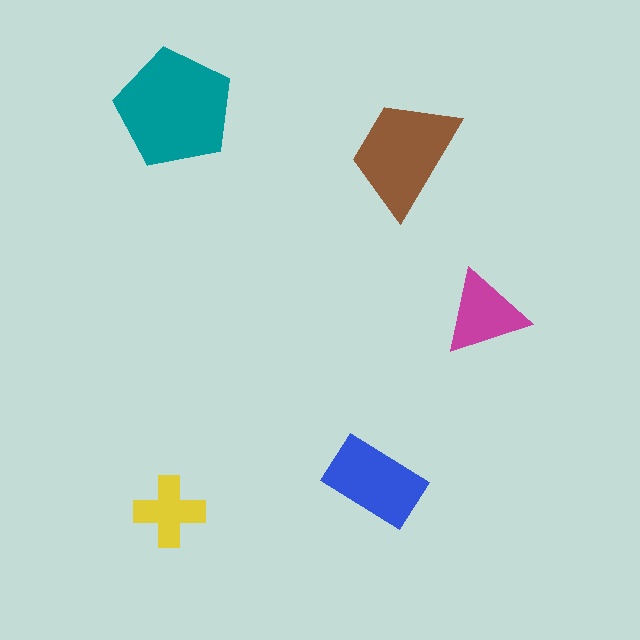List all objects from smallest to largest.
The yellow cross, the magenta triangle, the blue rectangle, the brown trapezoid, the teal pentagon.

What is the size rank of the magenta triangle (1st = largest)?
4th.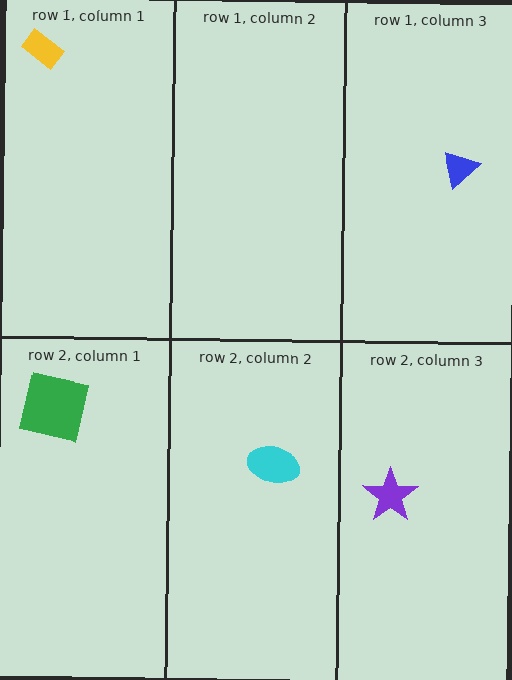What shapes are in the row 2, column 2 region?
The cyan ellipse.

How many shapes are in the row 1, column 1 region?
1.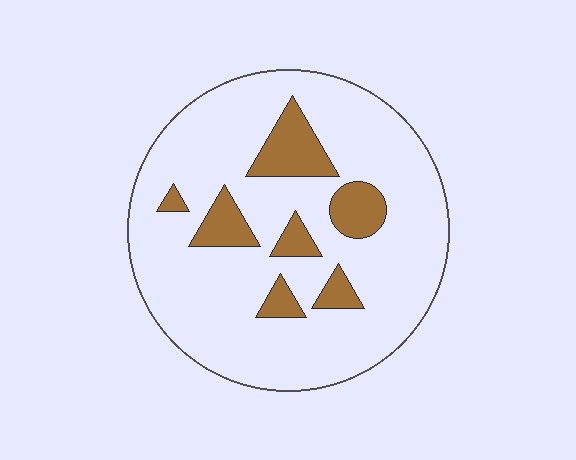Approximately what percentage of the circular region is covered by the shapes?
Approximately 15%.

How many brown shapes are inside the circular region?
7.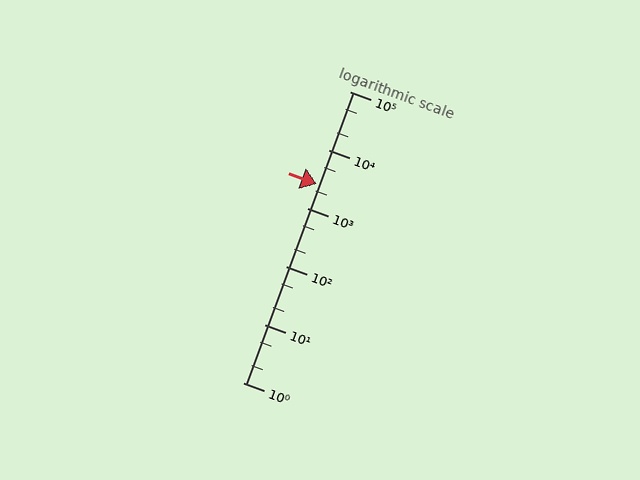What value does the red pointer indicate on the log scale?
The pointer indicates approximately 2600.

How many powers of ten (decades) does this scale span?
The scale spans 5 decades, from 1 to 100000.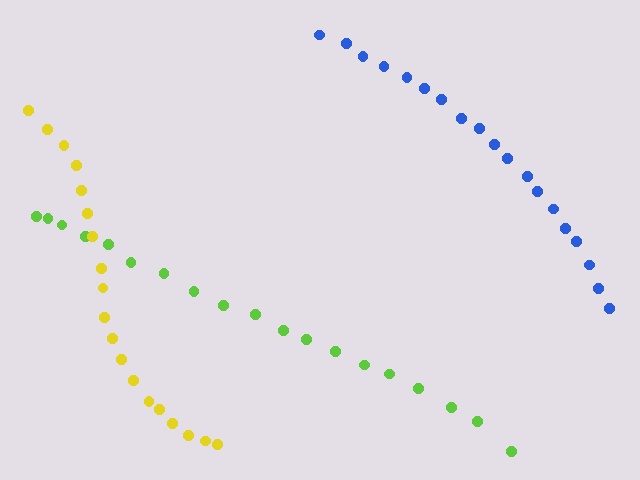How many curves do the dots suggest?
There are 3 distinct paths.